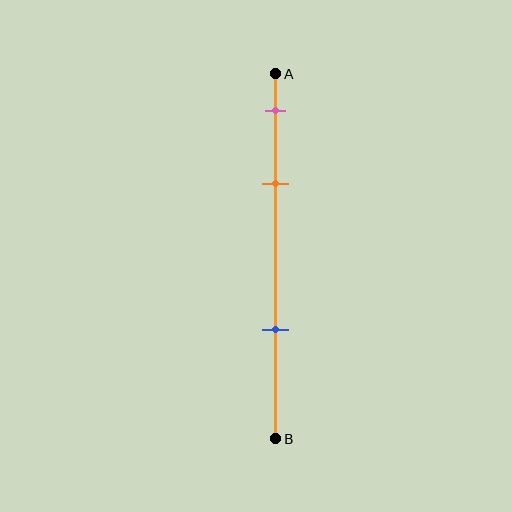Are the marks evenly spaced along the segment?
No, the marks are not evenly spaced.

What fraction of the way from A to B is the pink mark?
The pink mark is approximately 10% (0.1) of the way from A to B.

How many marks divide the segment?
There are 3 marks dividing the segment.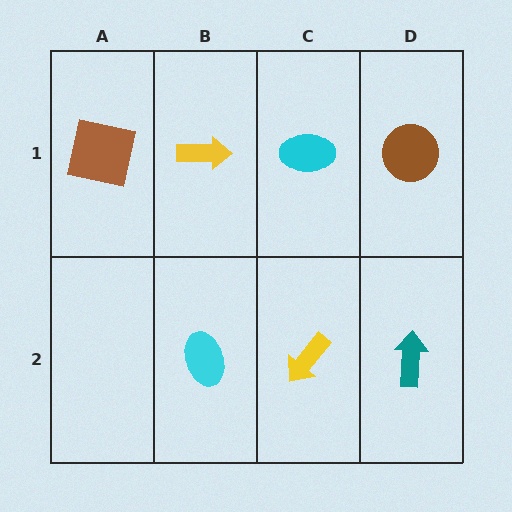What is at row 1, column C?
A cyan ellipse.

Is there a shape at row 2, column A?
No, that cell is empty.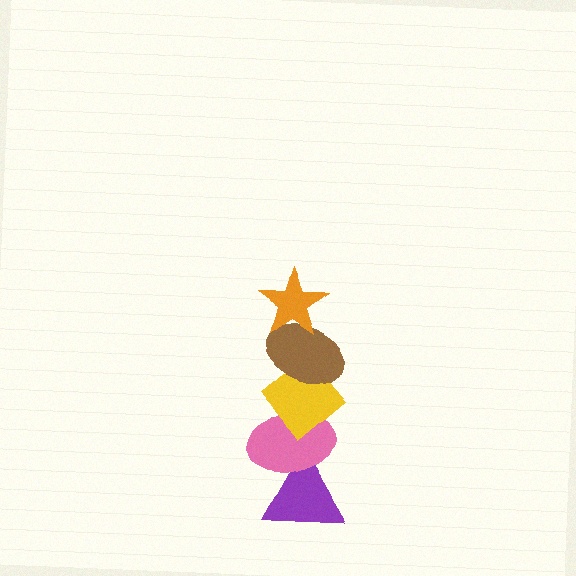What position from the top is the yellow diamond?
The yellow diamond is 3rd from the top.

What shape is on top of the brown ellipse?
The orange star is on top of the brown ellipse.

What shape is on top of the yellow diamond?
The brown ellipse is on top of the yellow diamond.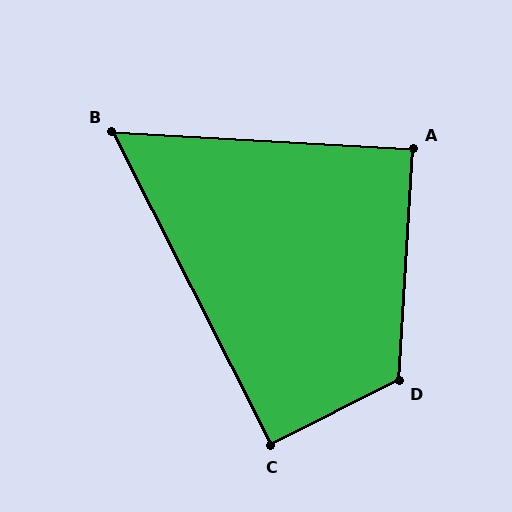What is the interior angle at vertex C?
Approximately 90 degrees (approximately right).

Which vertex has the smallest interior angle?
B, at approximately 60 degrees.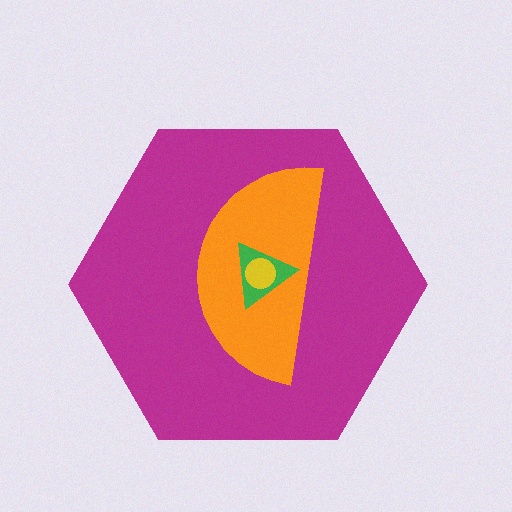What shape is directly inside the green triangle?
The yellow circle.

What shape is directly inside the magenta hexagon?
The orange semicircle.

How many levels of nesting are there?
4.